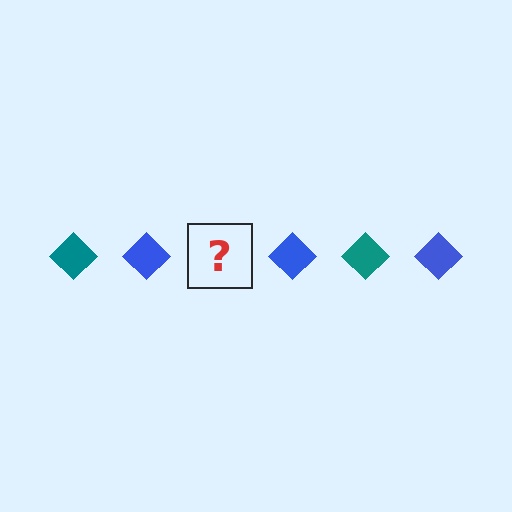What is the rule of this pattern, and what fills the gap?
The rule is that the pattern cycles through teal, blue diamonds. The gap should be filled with a teal diamond.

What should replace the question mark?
The question mark should be replaced with a teal diamond.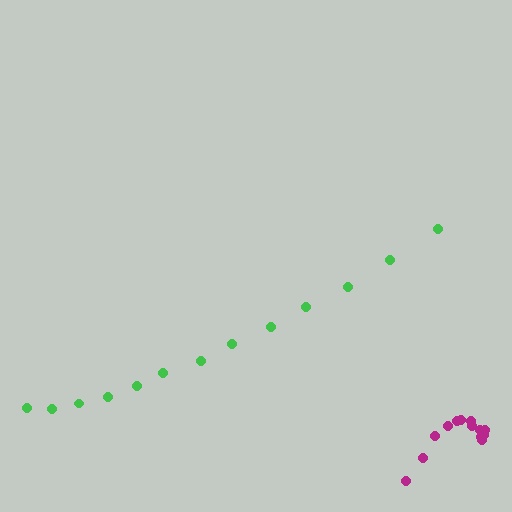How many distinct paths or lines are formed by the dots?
There are 2 distinct paths.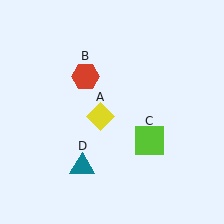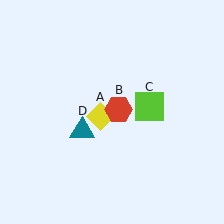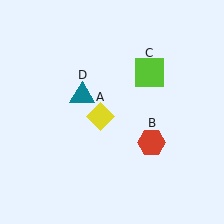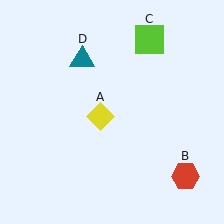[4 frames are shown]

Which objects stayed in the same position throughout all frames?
Yellow diamond (object A) remained stationary.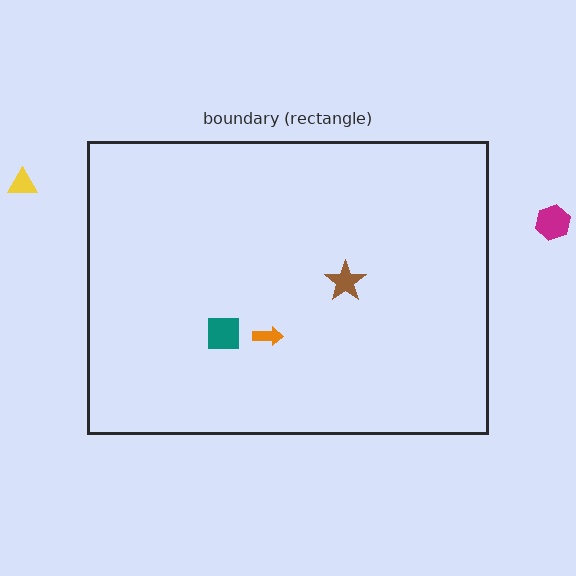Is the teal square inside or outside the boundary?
Inside.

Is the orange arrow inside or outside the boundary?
Inside.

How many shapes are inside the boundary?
3 inside, 2 outside.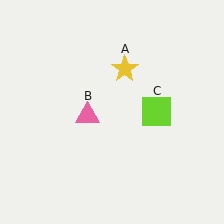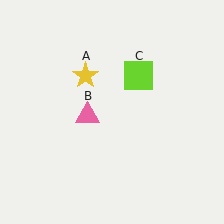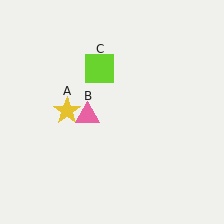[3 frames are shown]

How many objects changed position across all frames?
2 objects changed position: yellow star (object A), lime square (object C).